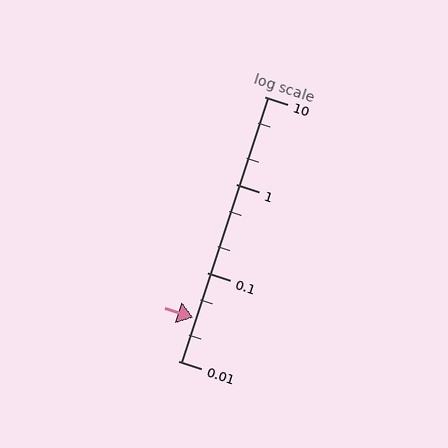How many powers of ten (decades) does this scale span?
The scale spans 3 decades, from 0.01 to 10.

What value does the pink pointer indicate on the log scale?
The pointer indicates approximately 0.031.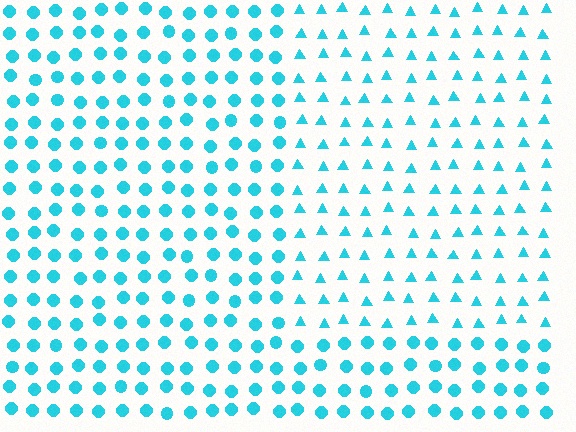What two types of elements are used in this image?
The image uses triangles inside the rectangle region and circles outside it.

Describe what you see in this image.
The image is filled with small cyan elements arranged in a uniform grid. A rectangle-shaped region contains triangles, while the surrounding area contains circles. The boundary is defined purely by the change in element shape.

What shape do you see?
I see a rectangle.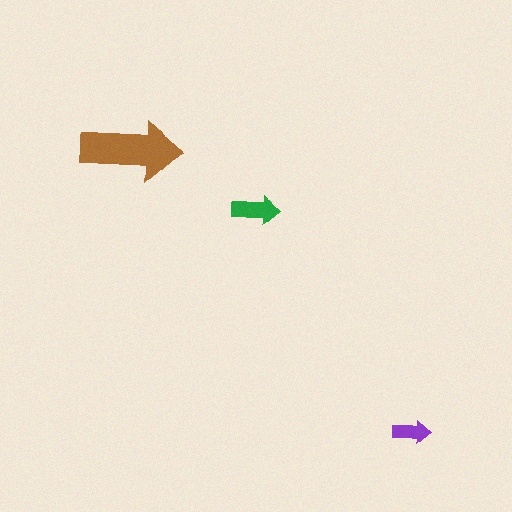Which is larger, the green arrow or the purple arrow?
The green one.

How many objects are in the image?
There are 3 objects in the image.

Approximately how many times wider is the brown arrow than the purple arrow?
About 2.5 times wider.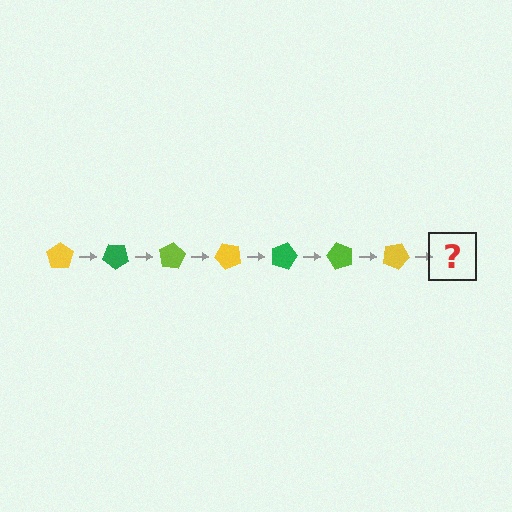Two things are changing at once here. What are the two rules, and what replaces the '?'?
The two rules are that it rotates 40 degrees each step and the color cycles through yellow, green, and lime. The '?' should be a green pentagon, rotated 280 degrees from the start.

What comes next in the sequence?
The next element should be a green pentagon, rotated 280 degrees from the start.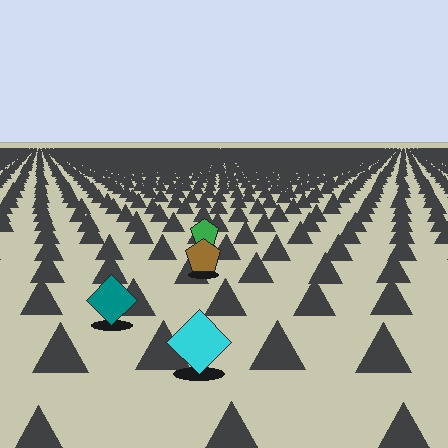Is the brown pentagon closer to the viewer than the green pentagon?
Yes. The brown pentagon is closer — you can tell from the texture gradient: the ground texture is coarser near it.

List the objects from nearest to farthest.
From nearest to farthest: the cyan diamond, the teal diamond, the brown pentagon, the green pentagon.